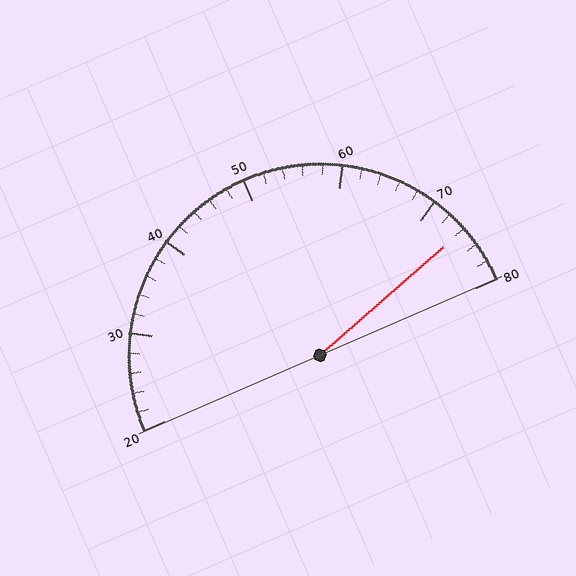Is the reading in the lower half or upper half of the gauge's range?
The reading is in the upper half of the range (20 to 80).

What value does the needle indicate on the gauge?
The needle indicates approximately 74.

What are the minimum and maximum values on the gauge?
The gauge ranges from 20 to 80.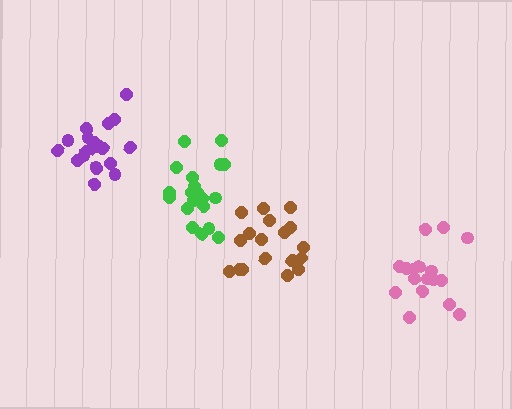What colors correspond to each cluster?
The clusters are colored: brown, pink, green, purple.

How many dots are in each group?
Group 1: 18 dots, Group 2: 17 dots, Group 3: 20 dots, Group 4: 20 dots (75 total).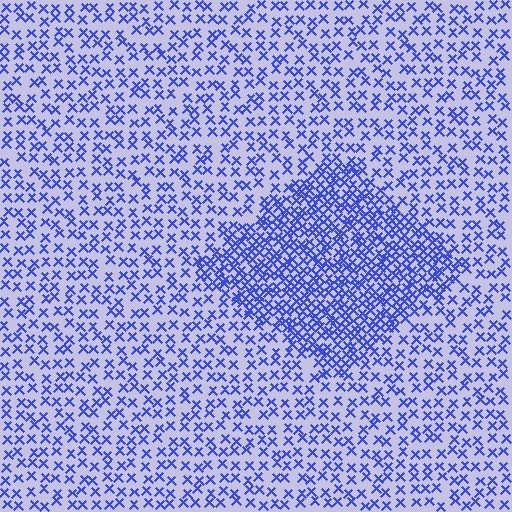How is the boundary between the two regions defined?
The boundary is defined by a change in element density (approximately 2.2x ratio). All elements are the same color, size, and shape.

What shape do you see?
I see a diamond.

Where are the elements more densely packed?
The elements are more densely packed inside the diamond boundary.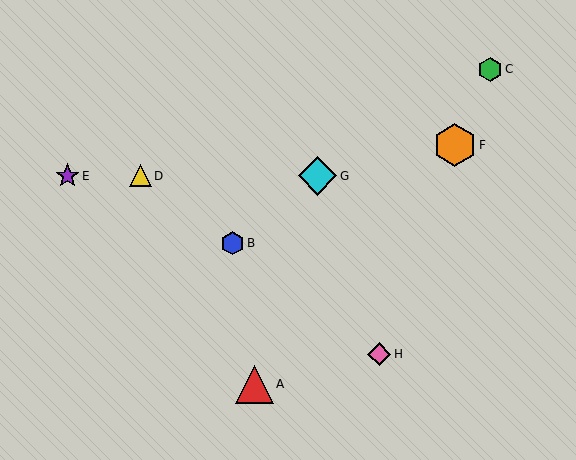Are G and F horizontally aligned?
No, G is at y≈176 and F is at y≈145.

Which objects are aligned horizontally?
Objects D, E, G are aligned horizontally.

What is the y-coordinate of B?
Object B is at y≈243.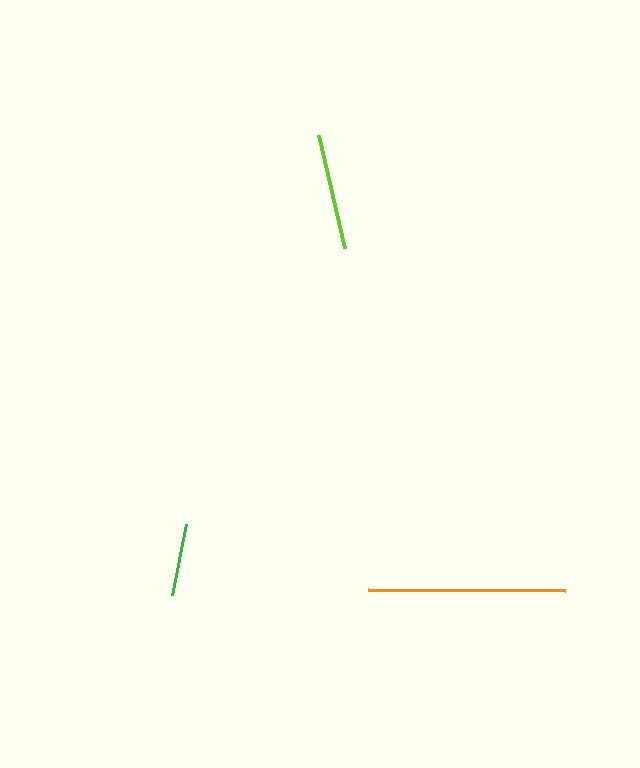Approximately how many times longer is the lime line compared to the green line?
The lime line is approximately 1.6 times the length of the green line.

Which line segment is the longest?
The orange line is the longest at approximately 197 pixels.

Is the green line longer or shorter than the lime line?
The lime line is longer than the green line.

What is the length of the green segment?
The green segment is approximately 72 pixels long.